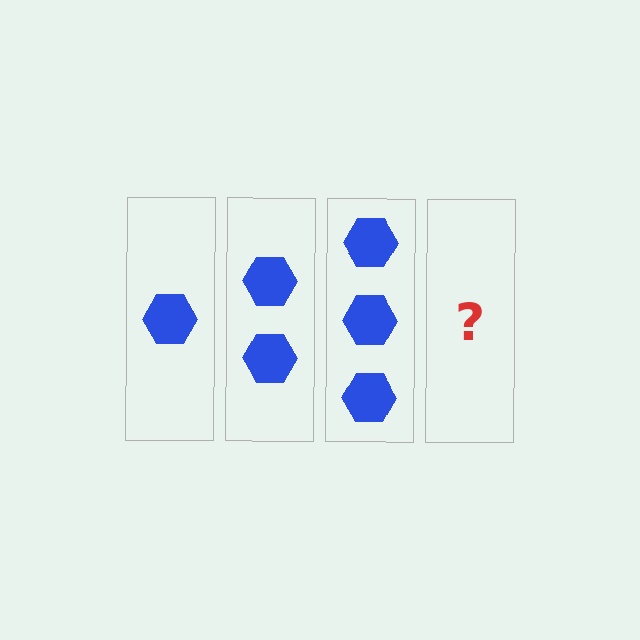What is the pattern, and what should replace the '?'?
The pattern is that each step adds one more hexagon. The '?' should be 4 hexagons.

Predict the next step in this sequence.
The next step is 4 hexagons.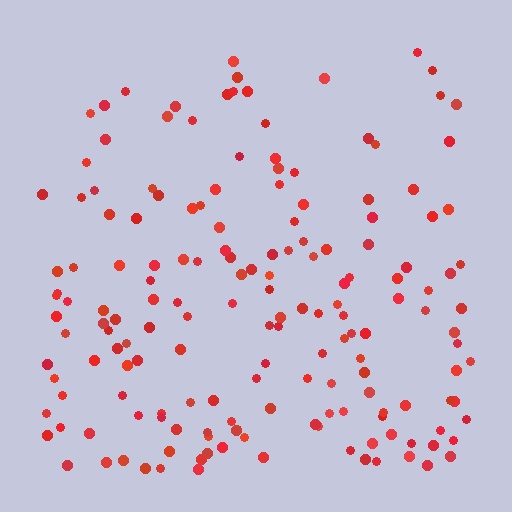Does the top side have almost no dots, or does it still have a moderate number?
Still a moderate number, just noticeably fewer than the bottom.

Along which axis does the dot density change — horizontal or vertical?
Vertical.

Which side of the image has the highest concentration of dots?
The bottom.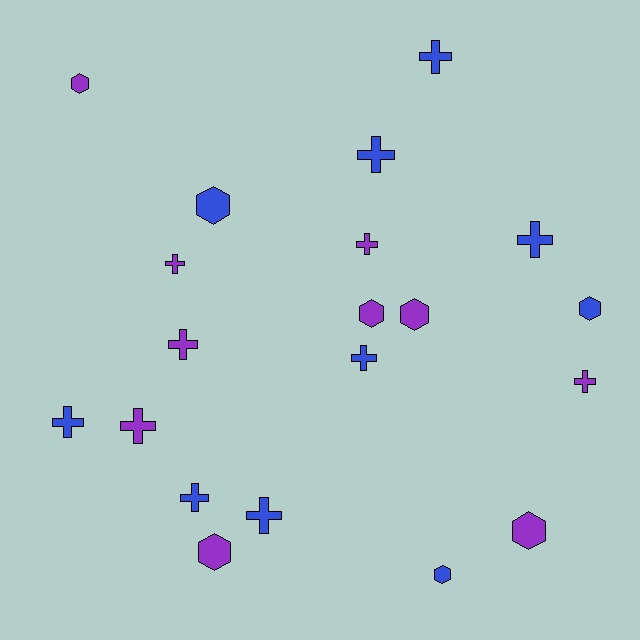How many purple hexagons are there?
There are 5 purple hexagons.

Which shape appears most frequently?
Cross, with 12 objects.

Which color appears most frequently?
Blue, with 10 objects.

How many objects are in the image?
There are 20 objects.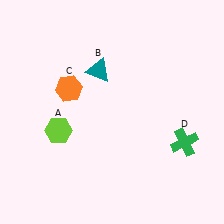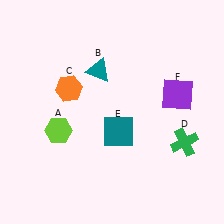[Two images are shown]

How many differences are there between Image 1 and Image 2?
There are 2 differences between the two images.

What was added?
A teal square (E), a purple square (F) were added in Image 2.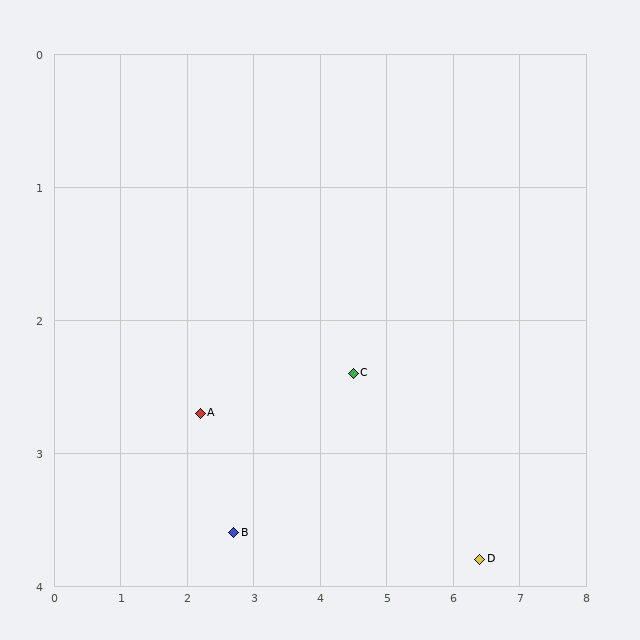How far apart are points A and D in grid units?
Points A and D are about 4.3 grid units apart.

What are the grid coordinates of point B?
Point B is at approximately (2.7, 3.6).